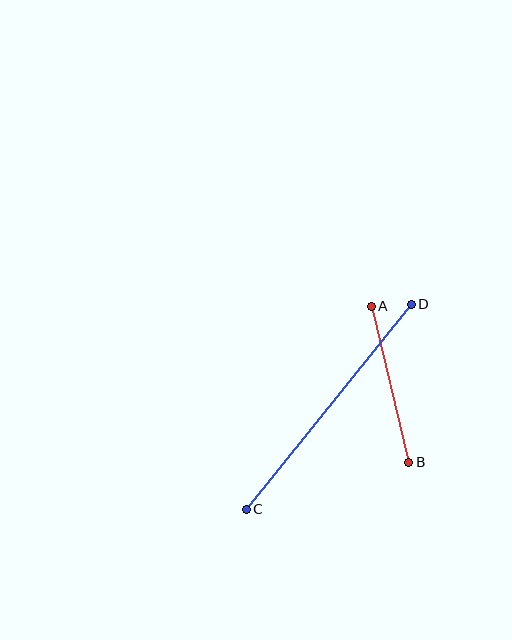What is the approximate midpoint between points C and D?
The midpoint is at approximately (329, 407) pixels.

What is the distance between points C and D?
The distance is approximately 263 pixels.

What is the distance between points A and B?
The distance is approximately 161 pixels.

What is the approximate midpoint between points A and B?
The midpoint is at approximately (390, 384) pixels.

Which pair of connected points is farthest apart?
Points C and D are farthest apart.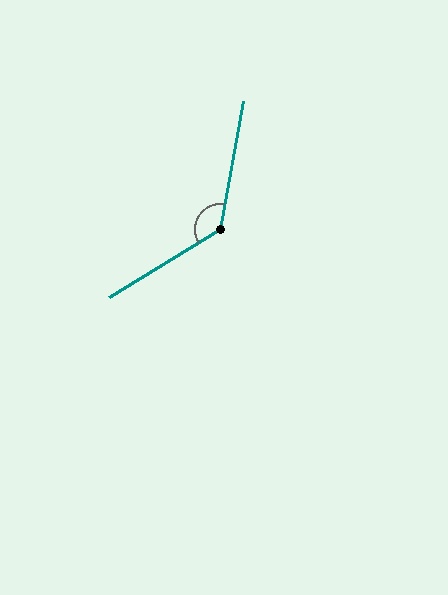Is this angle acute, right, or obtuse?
It is obtuse.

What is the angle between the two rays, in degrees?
Approximately 132 degrees.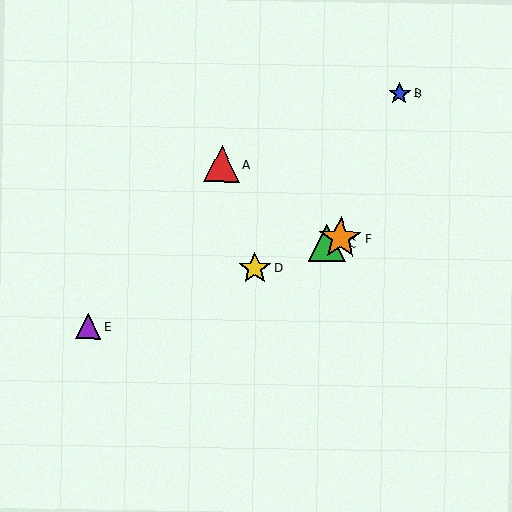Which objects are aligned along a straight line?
Objects C, D, E, F are aligned along a straight line.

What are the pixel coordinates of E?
Object E is at (88, 327).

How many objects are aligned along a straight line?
4 objects (C, D, E, F) are aligned along a straight line.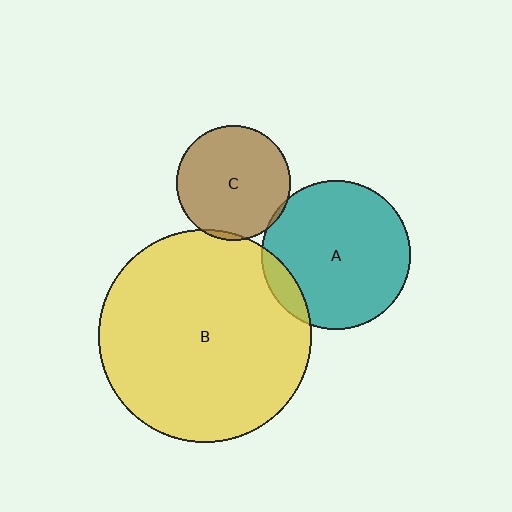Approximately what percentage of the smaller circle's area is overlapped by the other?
Approximately 5%.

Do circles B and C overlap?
Yes.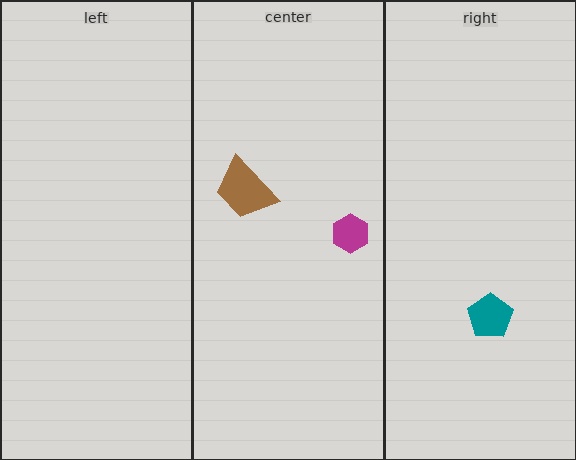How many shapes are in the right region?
1.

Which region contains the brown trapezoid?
The center region.